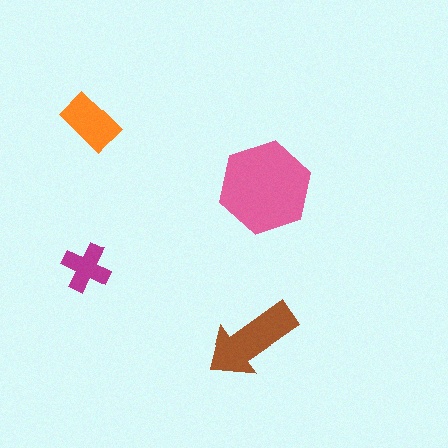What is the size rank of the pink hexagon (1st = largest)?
1st.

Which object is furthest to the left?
The magenta cross is leftmost.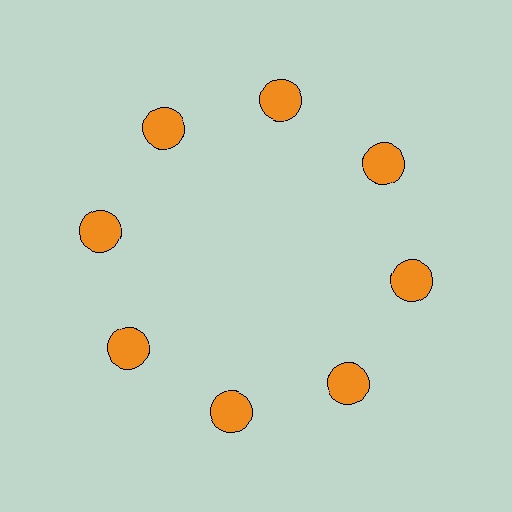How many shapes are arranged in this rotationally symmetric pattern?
There are 8 shapes, arranged in 8 groups of 1.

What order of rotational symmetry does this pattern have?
This pattern has 8-fold rotational symmetry.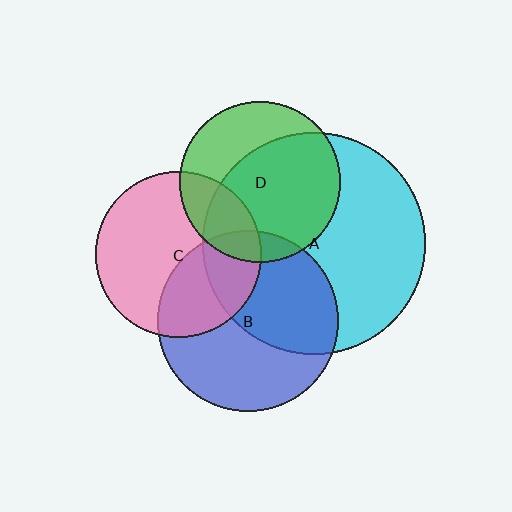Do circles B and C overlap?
Yes.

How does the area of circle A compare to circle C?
Approximately 1.8 times.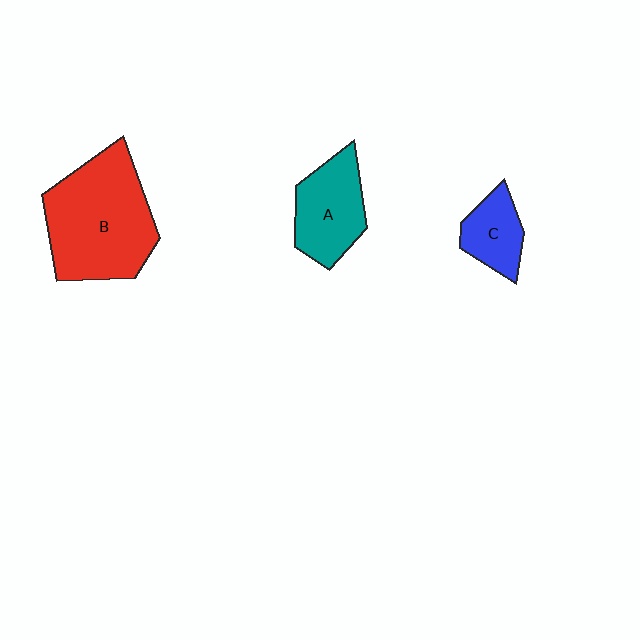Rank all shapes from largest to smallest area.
From largest to smallest: B (red), A (teal), C (blue).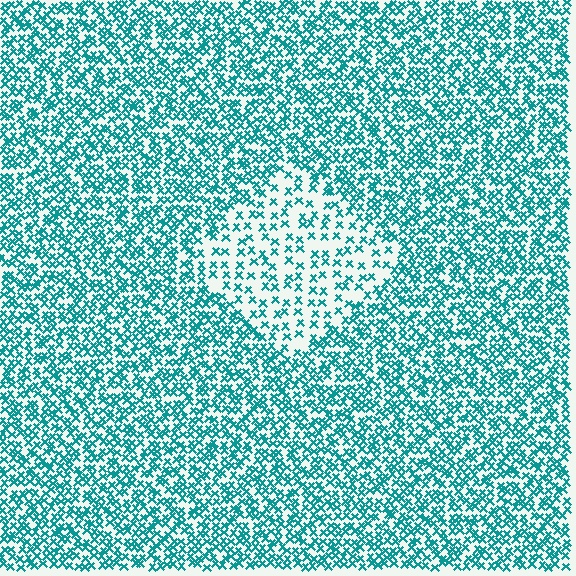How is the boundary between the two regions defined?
The boundary is defined by a change in element density (approximately 2.3x ratio). All elements are the same color, size, and shape.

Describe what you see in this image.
The image contains small teal elements arranged at two different densities. A diamond-shaped region is visible where the elements are less densely packed than the surrounding area.